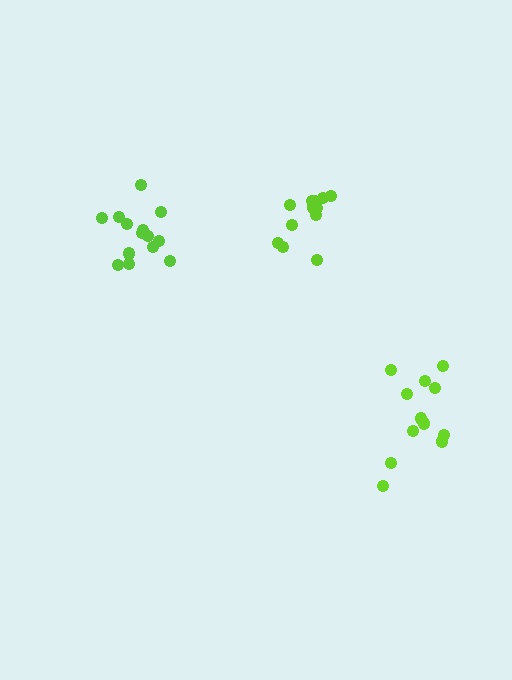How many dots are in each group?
Group 1: 14 dots, Group 2: 14 dots, Group 3: 12 dots (40 total).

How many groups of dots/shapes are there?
There are 3 groups.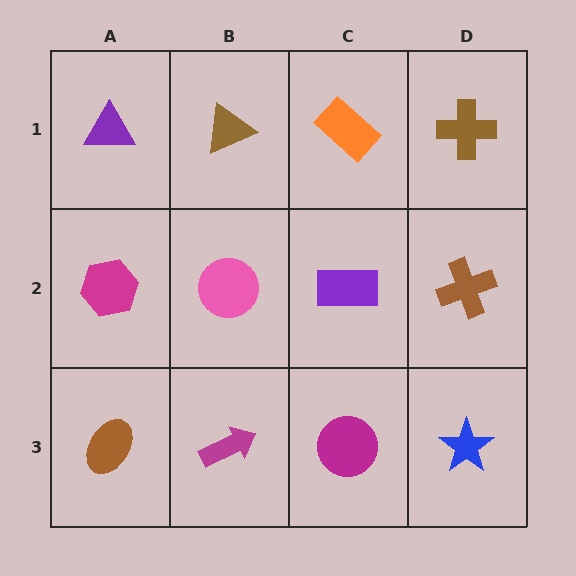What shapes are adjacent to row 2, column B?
A brown triangle (row 1, column B), a magenta arrow (row 3, column B), a magenta hexagon (row 2, column A), a purple rectangle (row 2, column C).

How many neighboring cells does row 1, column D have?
2.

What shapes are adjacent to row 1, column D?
A brown cross (row 2, column D), an orange rectangle (row 1, column C).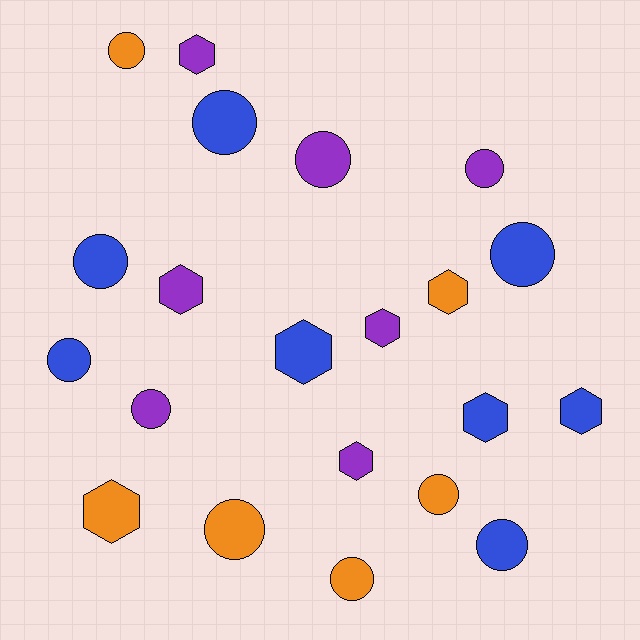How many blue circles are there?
There are 5 blue circles.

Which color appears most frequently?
Blue, with 8 objects.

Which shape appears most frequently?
Circle, with 12 objects.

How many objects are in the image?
There are 21 objects.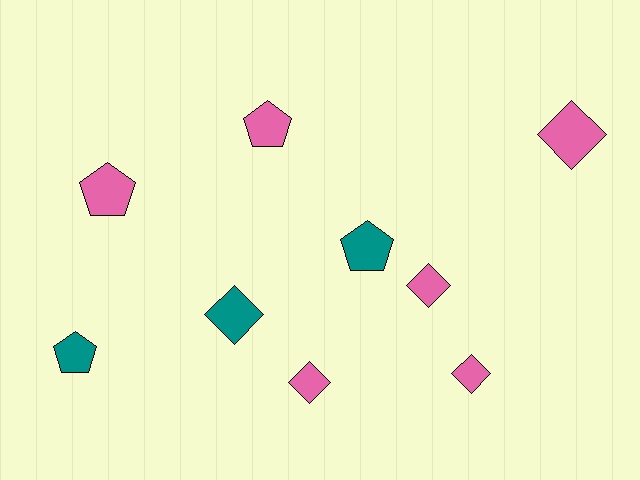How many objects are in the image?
There are 9 objects.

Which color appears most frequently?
Pink, with 6 objects.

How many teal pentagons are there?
There are 2 teal pentagons.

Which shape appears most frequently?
Diamond, with 5 objects.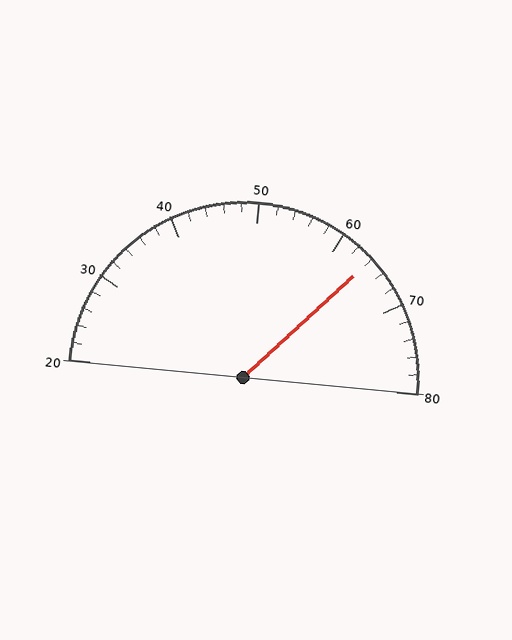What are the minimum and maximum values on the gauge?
The gauge ranges from 20 to 80.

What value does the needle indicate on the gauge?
The needle indicates approximately 64.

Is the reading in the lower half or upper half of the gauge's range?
The reading is in the upper half of the range (20 to 80).